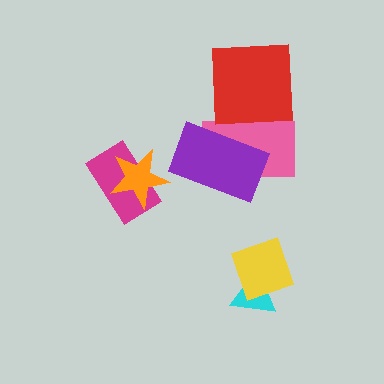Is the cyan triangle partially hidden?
Yes, it is partially covered by another shape.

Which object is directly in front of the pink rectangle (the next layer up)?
The red square is directly in front of the pink rectangle.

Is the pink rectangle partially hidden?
Yes, it is partially covered by another shape.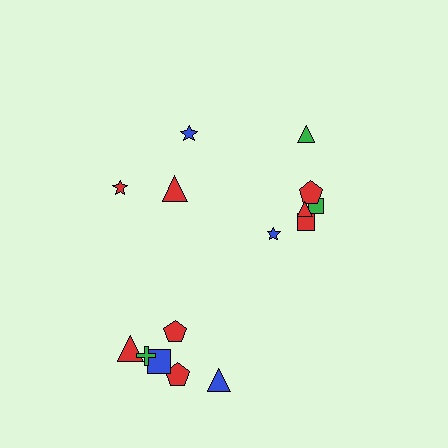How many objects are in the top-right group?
There are 5 objects.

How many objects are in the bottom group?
There are 7 objects.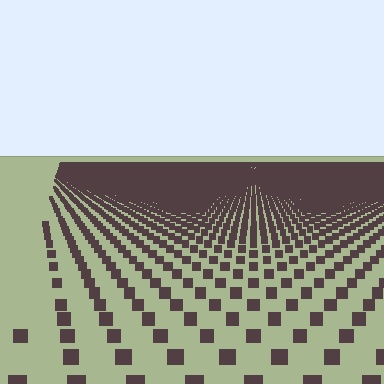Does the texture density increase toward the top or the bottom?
Density increases toward the top.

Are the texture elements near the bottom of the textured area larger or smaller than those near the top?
Larger. Near the bottom, elements are closer to the viewer and appear at a bigger on-screen size.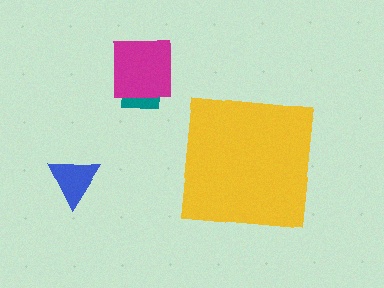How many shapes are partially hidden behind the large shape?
0 shapes are partially hidden.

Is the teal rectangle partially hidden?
No, the teal rectangle is fully visible.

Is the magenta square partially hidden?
No, the magenta square is fully visible.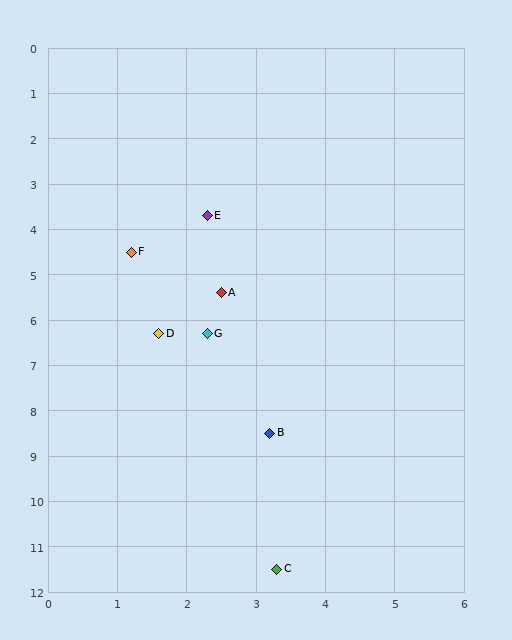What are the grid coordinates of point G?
Point G is at approximately (2.3, 6.3).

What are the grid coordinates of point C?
Point C is at approximately (3.3, 11.5).